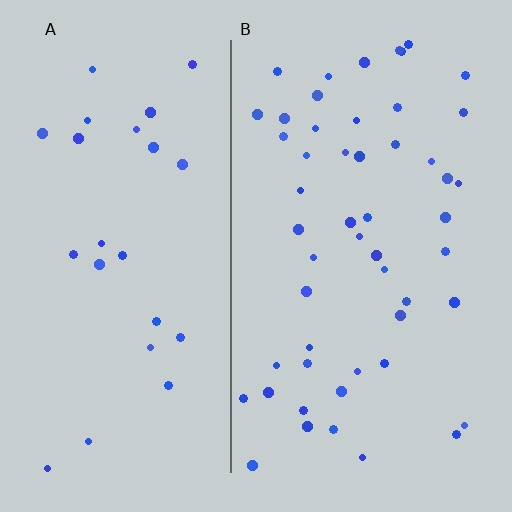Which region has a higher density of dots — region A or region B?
B (the right).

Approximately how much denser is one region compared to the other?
Approximately 2.1× — region B over region A.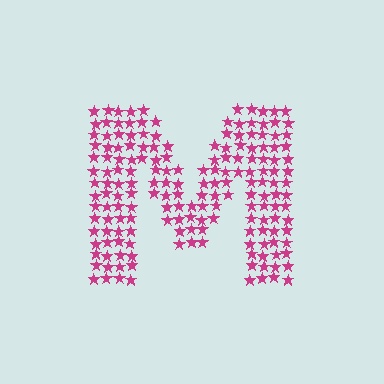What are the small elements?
The small elements are stars.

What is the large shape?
The large shape is the letter M.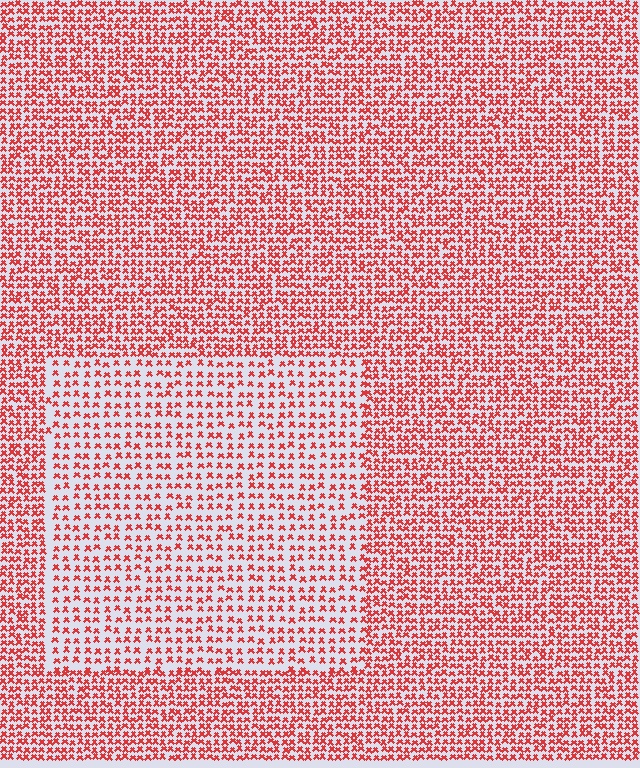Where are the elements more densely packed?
The elements are more densely packed outside the rectangle boundary.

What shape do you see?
I see a rectangle.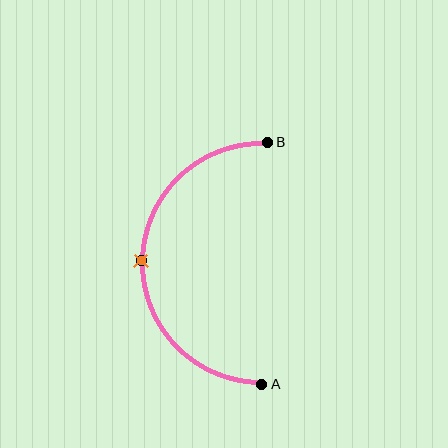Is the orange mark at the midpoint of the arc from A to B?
Yes. The orange mark lies on the arc at equal arc-length from both A and B — it is the arc midpoint.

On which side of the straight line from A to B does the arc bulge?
The arc bulges to the left of the straight line connecting A and B.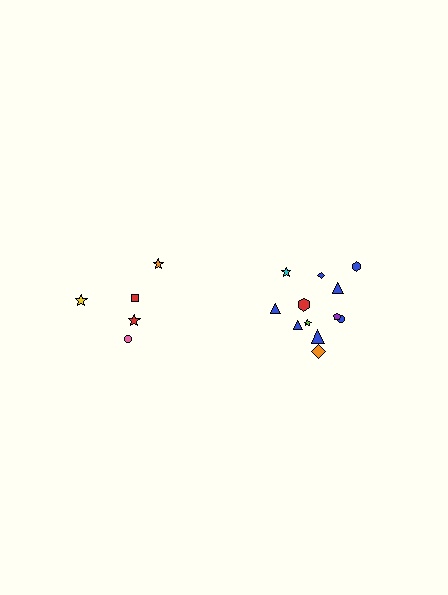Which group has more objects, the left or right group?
The right group.